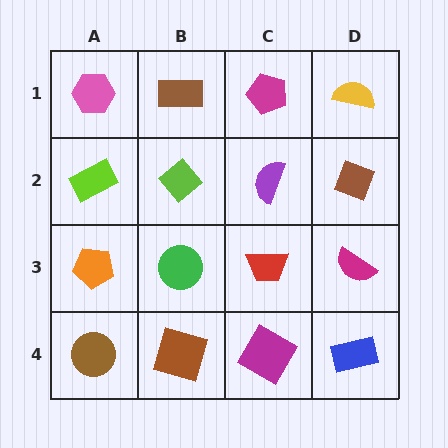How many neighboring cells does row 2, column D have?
3.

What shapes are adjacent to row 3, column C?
A purple semicircle (row 2, column C), a magenta diamond (row 4, column C), a green circle (row 3, column B), a magenta semicircle (row 3, column D).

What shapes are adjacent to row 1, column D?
A brown diamond (row 2, column D), a magenta pentagon (row 1, column C).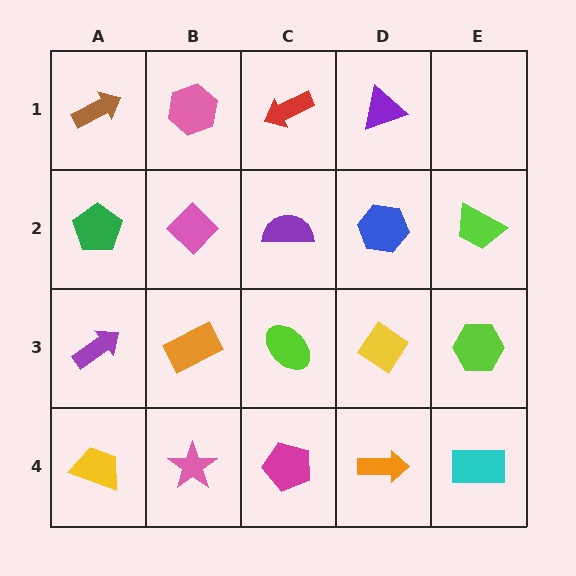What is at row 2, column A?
A green pentagon.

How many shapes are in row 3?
5 shapes.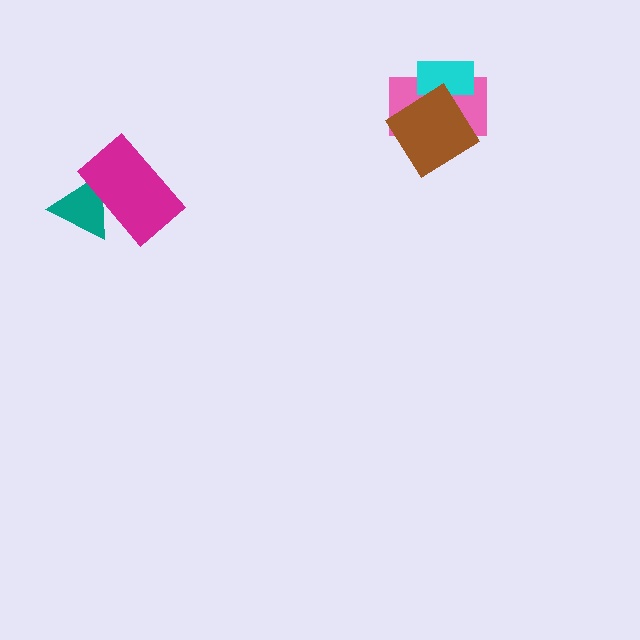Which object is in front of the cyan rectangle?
The brown diamond is in front of the cyan rectangle.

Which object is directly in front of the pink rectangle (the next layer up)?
The cyan rectangle is directly in front of the pink rectangle.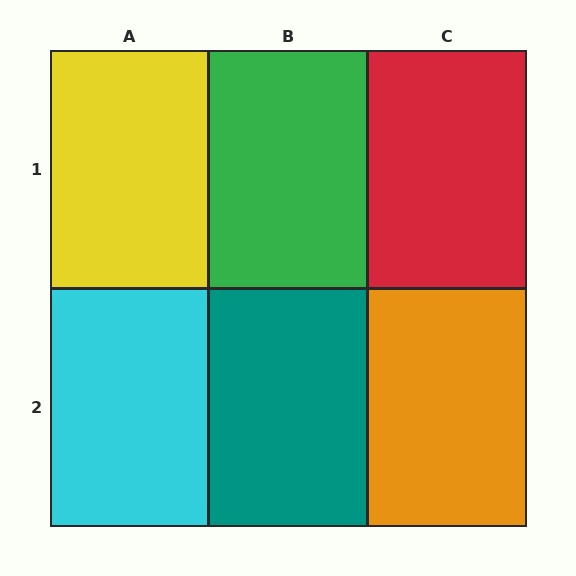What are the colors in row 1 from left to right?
Yellow, green, red.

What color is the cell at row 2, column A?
Cyan.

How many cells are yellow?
1 cell is yellow.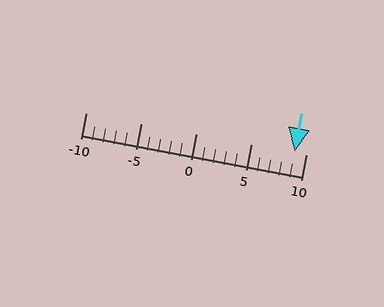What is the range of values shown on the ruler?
The ruler shows values from -10 to 10.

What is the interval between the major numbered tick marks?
The major tick marks are spaced 5 units apart.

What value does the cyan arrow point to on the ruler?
The cyan arrow points to approximately 9.